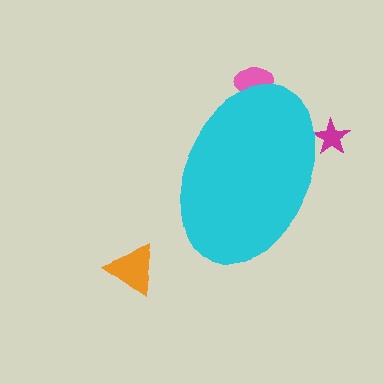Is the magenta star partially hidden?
Yes, the magenta star is partially hidden behind the cyan ellipse.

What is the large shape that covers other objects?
A cyan ellipse.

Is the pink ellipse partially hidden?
Yes, the pink ellipse is partially hidden behind the cyan ellipse.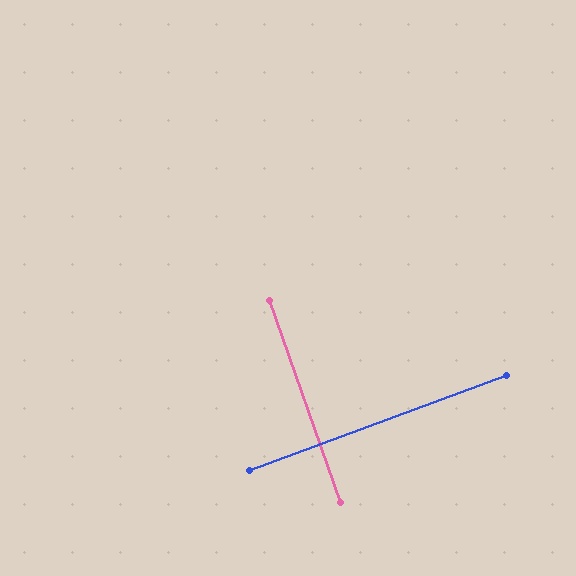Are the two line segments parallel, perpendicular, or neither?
Perpendicular — they meet at approximately 89°.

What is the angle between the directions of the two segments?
Approximately 89 degrees.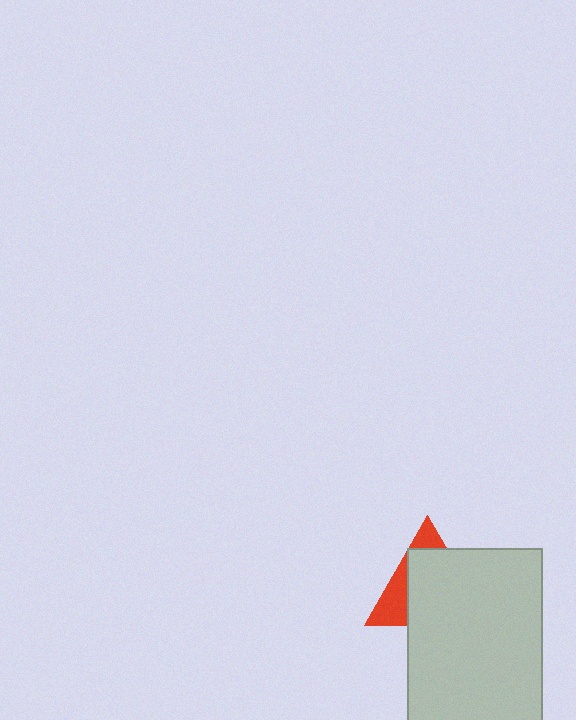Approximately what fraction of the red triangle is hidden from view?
Roughly 68% of the red triangle is hidden behind the light gray rectangle.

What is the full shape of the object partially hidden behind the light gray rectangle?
The partially hidden object is a red triangle.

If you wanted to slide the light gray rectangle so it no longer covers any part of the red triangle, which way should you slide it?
Slide it toward the lower-right — that is the most direct way to separate the two shapes.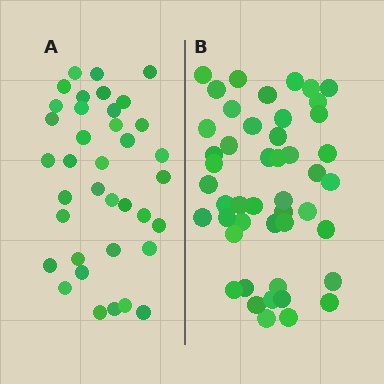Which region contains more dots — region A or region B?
Region B (the right region) has more dots.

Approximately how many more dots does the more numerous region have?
Region B has roughly 10 or so more dots than region A.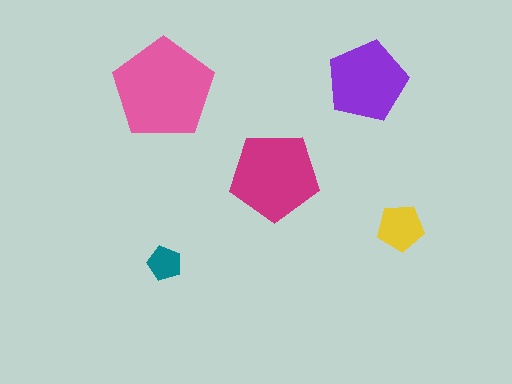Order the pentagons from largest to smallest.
the pink one, the magenta one, the purple one, the yellow one, the teal one.